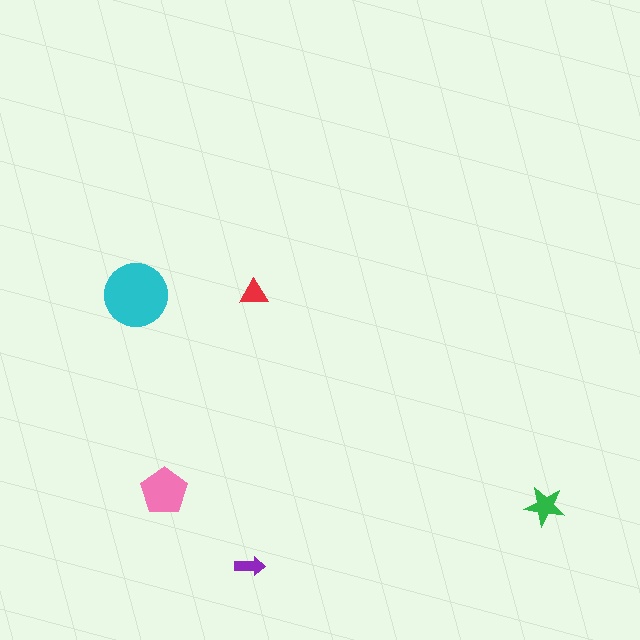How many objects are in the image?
There are 5 objects in the image.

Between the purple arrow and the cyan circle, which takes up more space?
The cyan circle.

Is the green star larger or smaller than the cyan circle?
Smaller.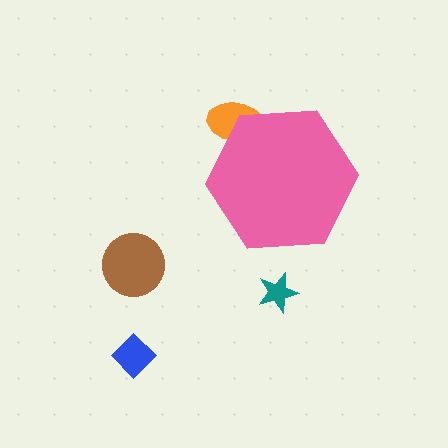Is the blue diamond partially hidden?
No, the blue diamond is fully visible.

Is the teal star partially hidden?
No, the teal star is fully visible.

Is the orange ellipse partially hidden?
Yes, the orange ellipse is partially hidden behind the pink hexagon.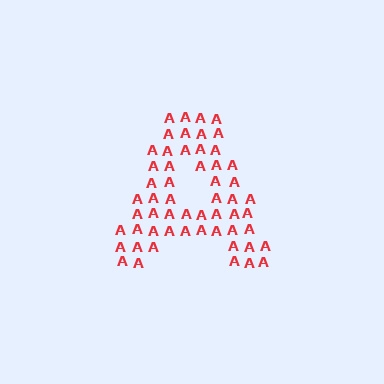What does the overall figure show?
The overall figure shows the letter A.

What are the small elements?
The small elements are letter A's.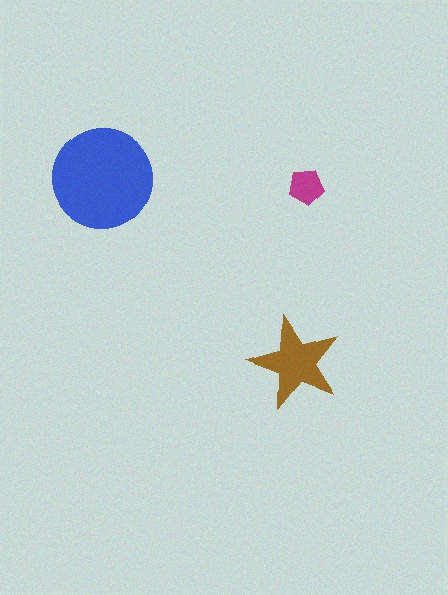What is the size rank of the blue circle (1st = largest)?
1st.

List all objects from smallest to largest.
The magenta pentagon, the brown star, the blue circle.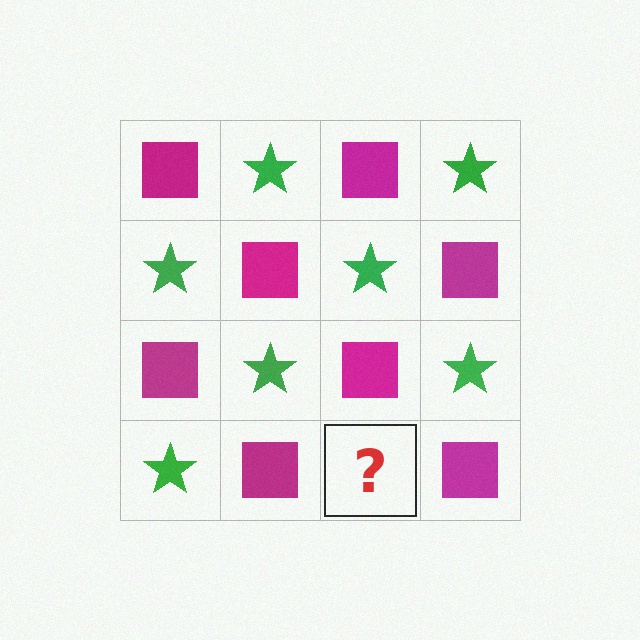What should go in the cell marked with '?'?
The missing cell should contain a green star.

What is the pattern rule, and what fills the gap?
The rule is that it alternates magenta square and green star in a checkerboard pattern. The gap should be filled with a green star.